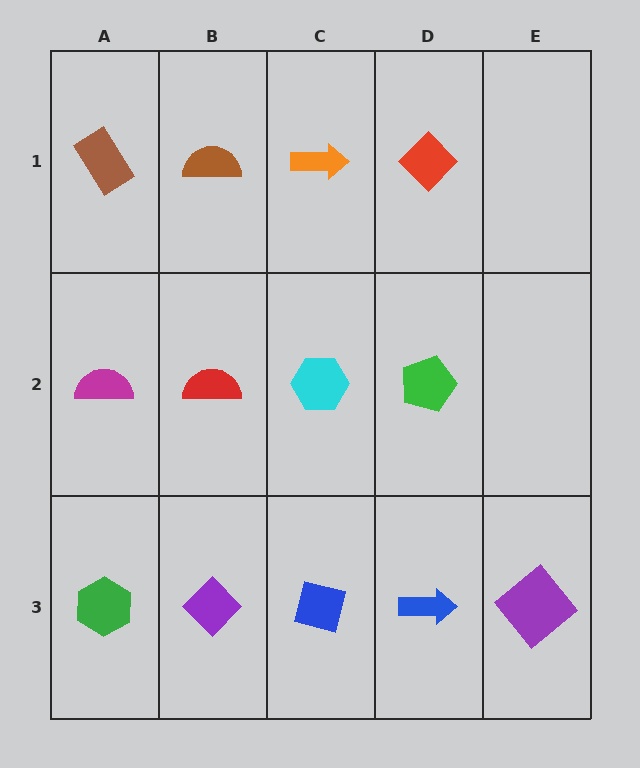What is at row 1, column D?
A red diamond.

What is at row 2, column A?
A magenta semicircle.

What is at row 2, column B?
A red semicircle.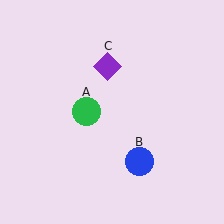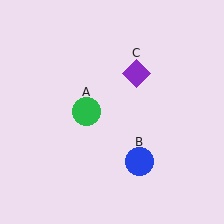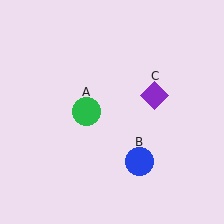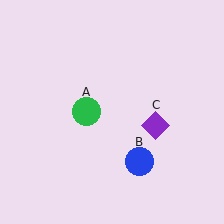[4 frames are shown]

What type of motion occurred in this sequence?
The purple diamond (object C) rotated clockwise around the center of the scene.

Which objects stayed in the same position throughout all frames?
Green circle (object A) and blue circle (object B) remained stationary.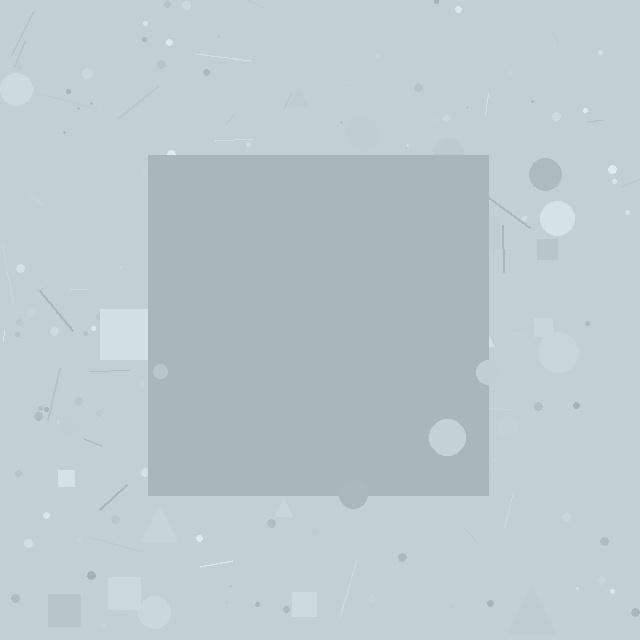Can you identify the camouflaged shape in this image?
The camouflaged shape is a square.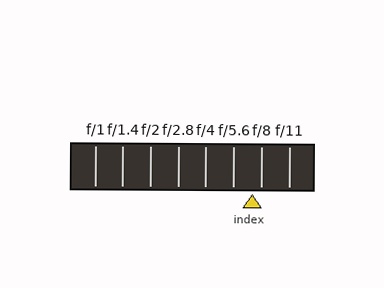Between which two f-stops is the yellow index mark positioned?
The index mark is between f/5.6 and f/8.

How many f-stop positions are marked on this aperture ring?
There are 8 f-stop positions marked.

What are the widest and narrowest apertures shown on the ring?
The widest aperture shown is f/1 and the narrowest is f/11.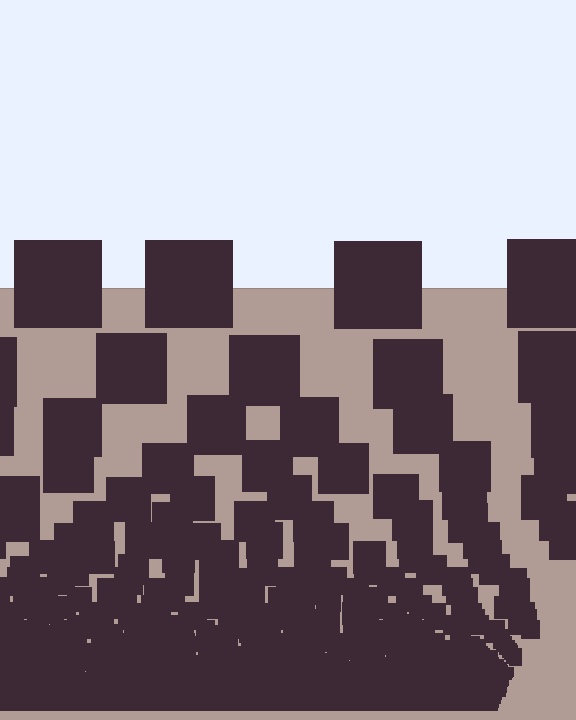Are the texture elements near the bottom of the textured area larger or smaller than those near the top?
Smaller. The gradient is inverted — elements near the bottom are smaller and denser.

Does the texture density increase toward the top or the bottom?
Density increases toward the bottom.